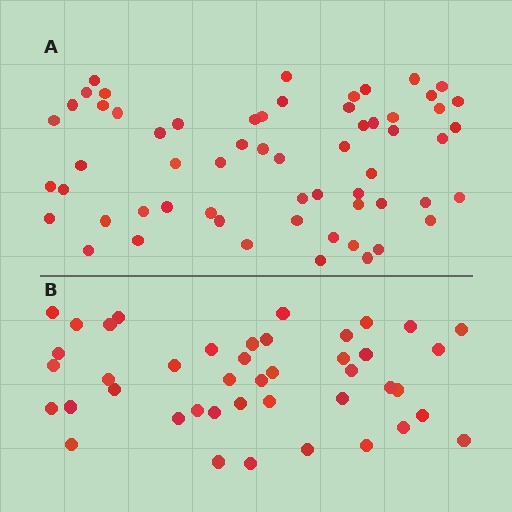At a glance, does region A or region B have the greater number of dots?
Region A (the top region) has more dots.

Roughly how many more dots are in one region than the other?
Region A has approximately 15 more dots than region B.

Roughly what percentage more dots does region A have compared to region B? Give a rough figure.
About 40% more.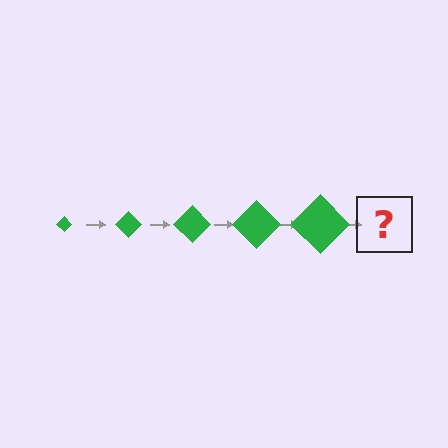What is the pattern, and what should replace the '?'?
The pattern is that the diamond gets progressively larger each step. The '?' should be a green diamond, larger than the previous one.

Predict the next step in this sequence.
The next step is a green diamond, larger than the previous one.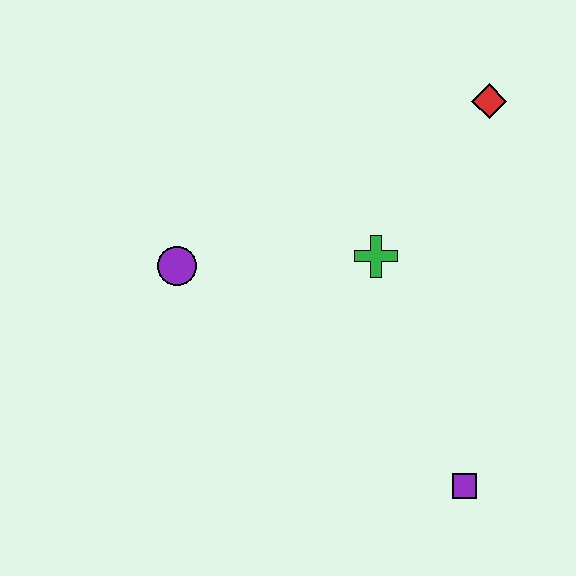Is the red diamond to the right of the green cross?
Yes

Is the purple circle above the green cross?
No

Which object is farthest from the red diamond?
The purple square is farthest from the red diamond.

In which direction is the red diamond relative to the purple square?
The red diamond is above the purple square.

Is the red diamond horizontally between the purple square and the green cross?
No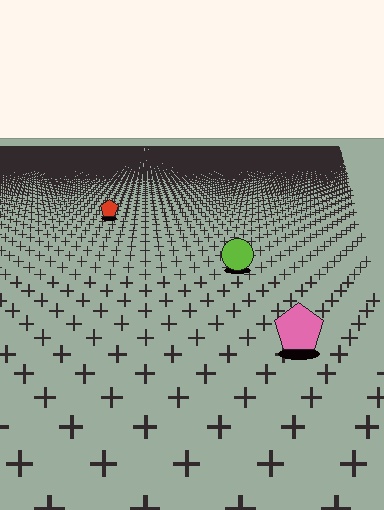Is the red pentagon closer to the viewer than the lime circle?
No. The lime circle is closer — you can tell from the texture gradient: the ground texture is coarser near it.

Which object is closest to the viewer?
The pink pentagon is closest. The texture marks near it are larger and more spread out.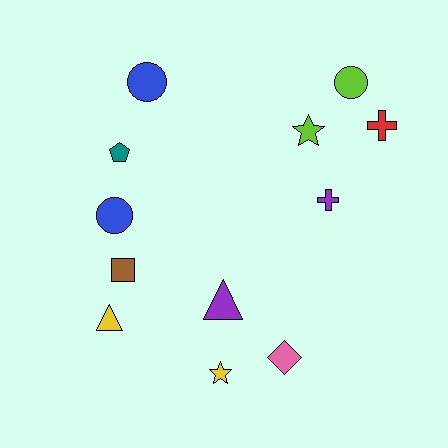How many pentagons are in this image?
There is 1 pentagon.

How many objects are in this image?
There are 12 objects.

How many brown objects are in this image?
There is 1 brown object.